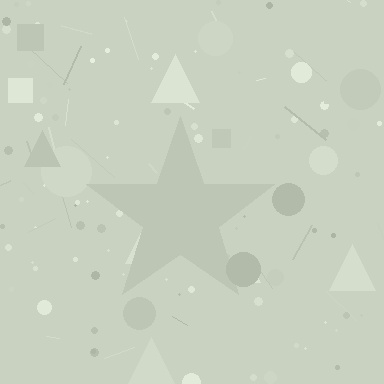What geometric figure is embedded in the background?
A star is embedded in the background.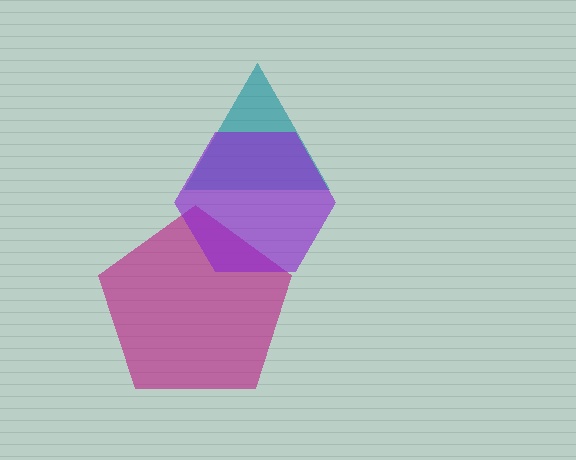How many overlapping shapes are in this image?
There are 3 overlapping shapes in the image.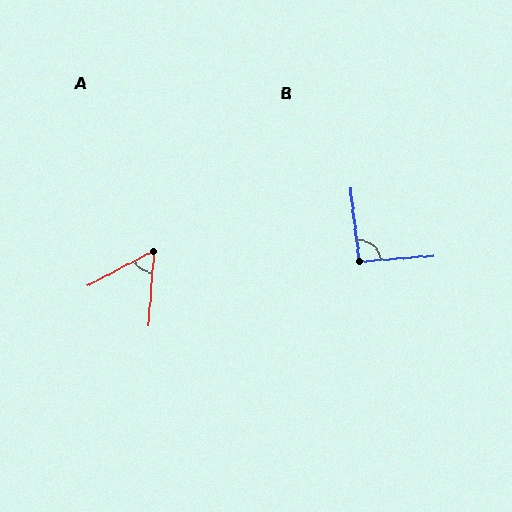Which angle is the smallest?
A, at approximately 58 degrees.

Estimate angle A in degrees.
Approximately 58 degrees.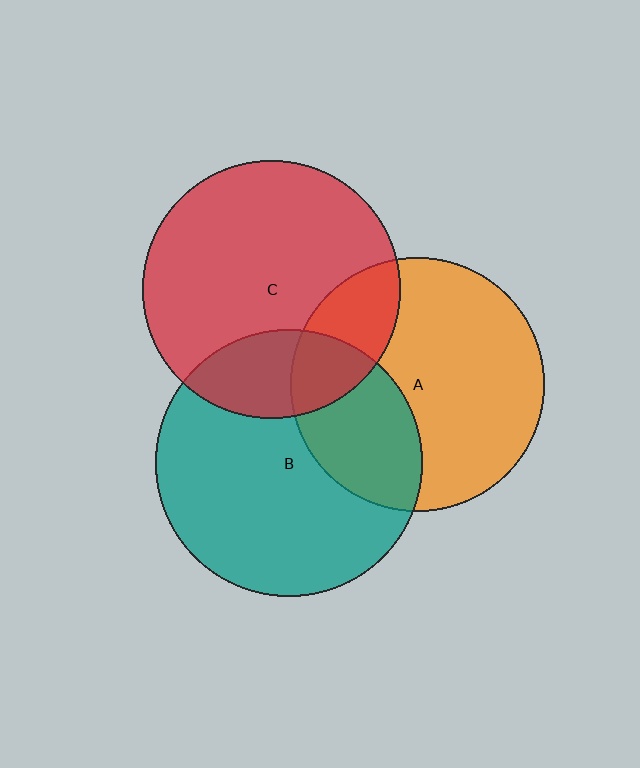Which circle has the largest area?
Circle B (teal).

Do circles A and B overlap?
Yes.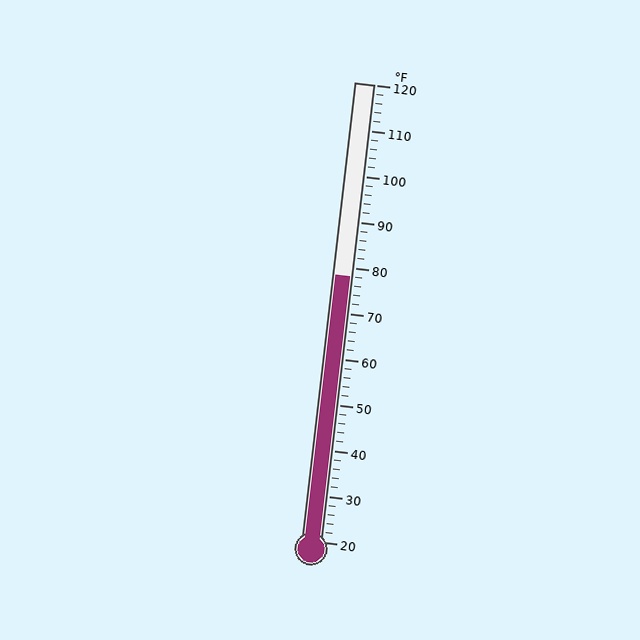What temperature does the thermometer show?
The thermometer shows approximately 78°F.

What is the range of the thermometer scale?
The thermometer scale ranges from 20°F to 120°F.